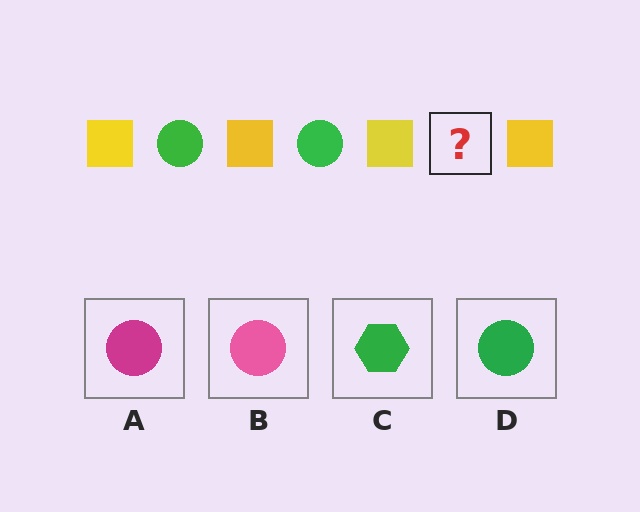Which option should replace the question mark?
Option D.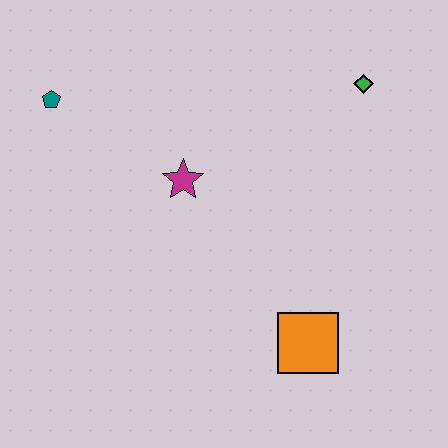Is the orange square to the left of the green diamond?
Yes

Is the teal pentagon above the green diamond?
No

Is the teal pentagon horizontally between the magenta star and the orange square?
No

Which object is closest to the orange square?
The magenta star is closest to the orange square.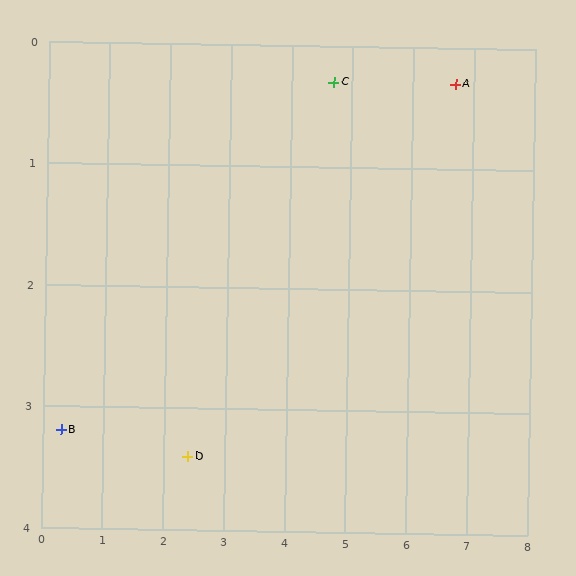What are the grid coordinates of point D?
Point D is at approximately (2.4, 3.4).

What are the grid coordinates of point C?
Point C is at approximately (4.7, 0.3).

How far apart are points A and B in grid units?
Points A and B are about 7.0 grid units apart.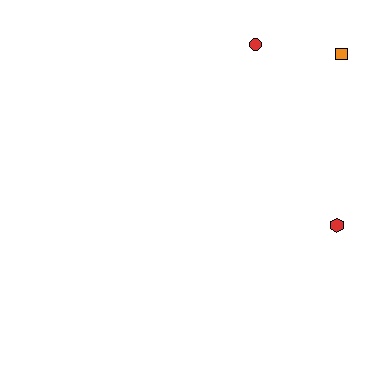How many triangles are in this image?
There are no triangles.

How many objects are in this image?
There are 3 objects.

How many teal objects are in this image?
There are no teal objects.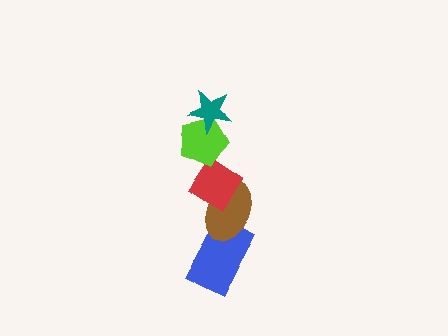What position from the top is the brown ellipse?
The brown ellipse is 4th from the top.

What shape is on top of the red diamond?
The lime pentagon is on top of the red diamond.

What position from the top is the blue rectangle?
The blue rectangle is 5th from the top.